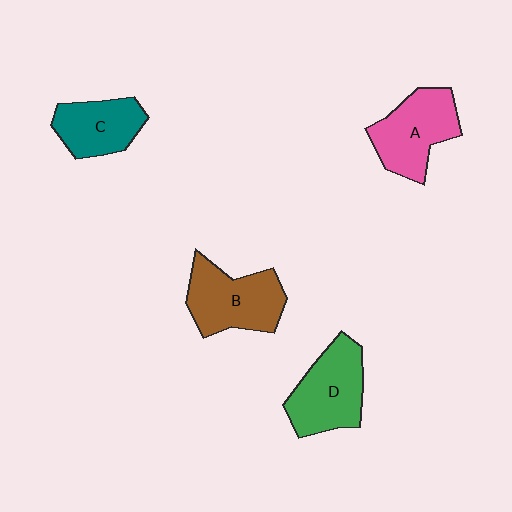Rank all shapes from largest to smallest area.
From largest to smallest: B (brown), D (green), A (pink), C (teal).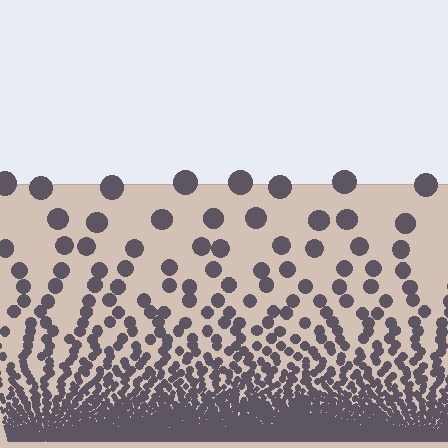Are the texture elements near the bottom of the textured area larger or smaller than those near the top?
Smaller. The gradient is inverted — elements near the bottom are smaller and denser.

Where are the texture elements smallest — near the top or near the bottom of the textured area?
Near the bottom.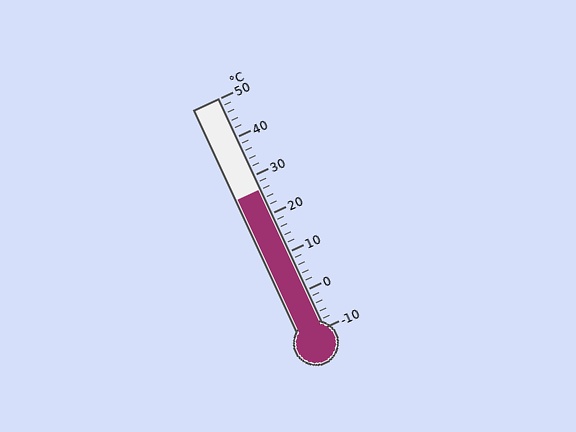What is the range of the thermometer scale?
The thermometer scale ranges from -10°C to 50°C.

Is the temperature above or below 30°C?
The temperature is below 30°C.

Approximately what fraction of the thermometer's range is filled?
The thermometer is filled to approximately 60% of its range.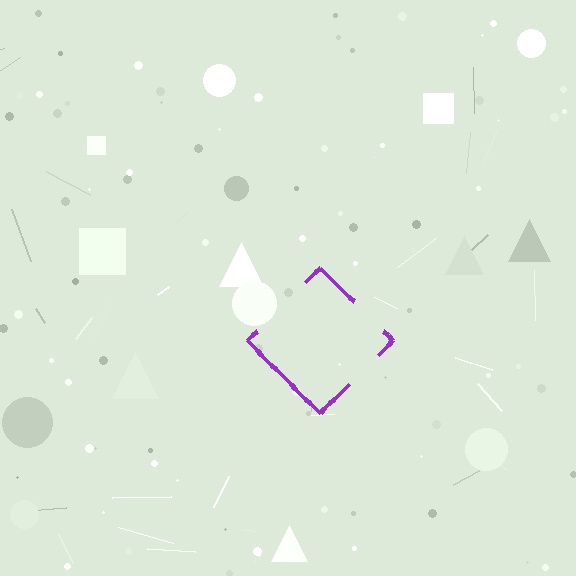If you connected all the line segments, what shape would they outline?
They would outline a diamond.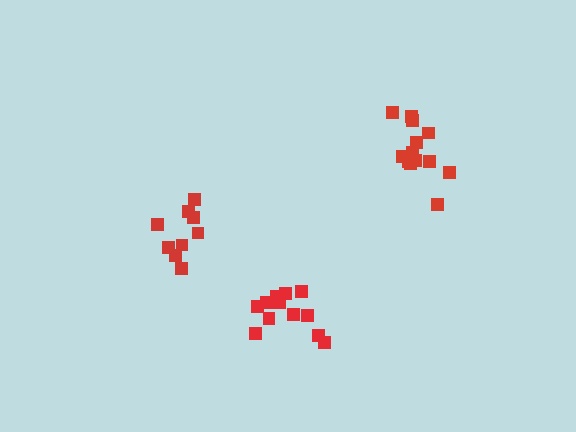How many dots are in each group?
Group 1: 12 dots, Group 2: 14 dots, Group 3: 10 dots (36 total).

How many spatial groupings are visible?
There are 3 spatial groupings.